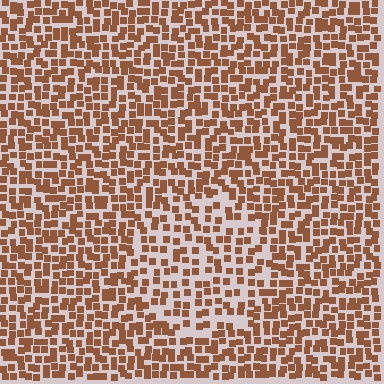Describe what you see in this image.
The image contains small brown elements arranged at two different densities. A circle-shaped region is visible where the elements are less densely packed than the surrounding area.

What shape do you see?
I see a circle.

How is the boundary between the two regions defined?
The boundary is defined by a change in element density (approximately 1.6x ratio). All elements are the same color, size, and shape.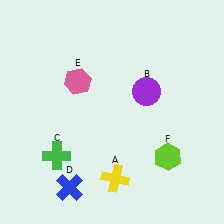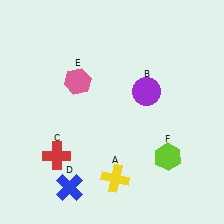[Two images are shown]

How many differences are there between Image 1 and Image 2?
There is 1 difference between the two images.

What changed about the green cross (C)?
In Image 1, C is green. In Image 2, it changed to red.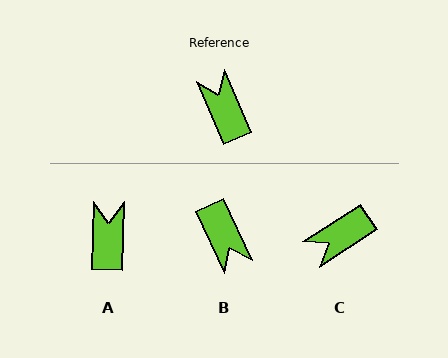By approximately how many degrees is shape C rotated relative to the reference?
Approximately 100 degrees counter-clockwise.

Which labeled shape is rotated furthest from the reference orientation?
B, about 178 degrees away.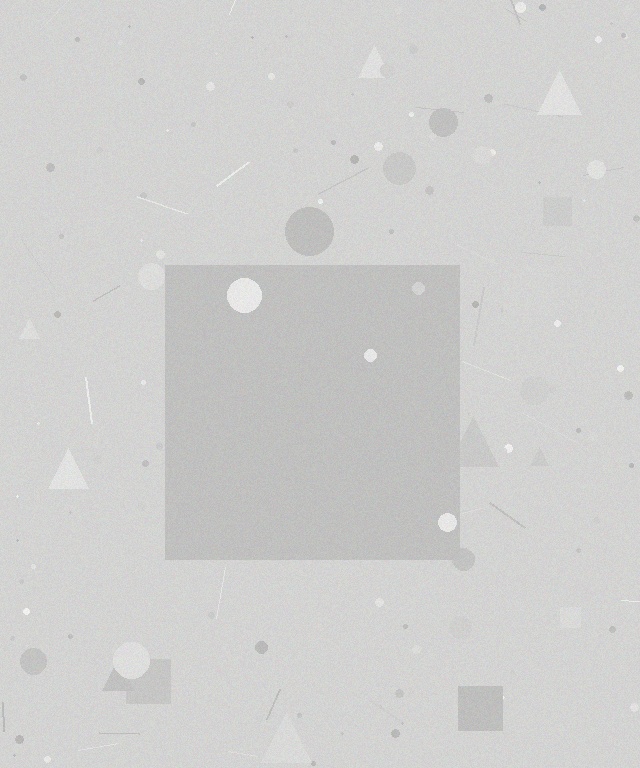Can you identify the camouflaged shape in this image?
The camouflaged shape is a square.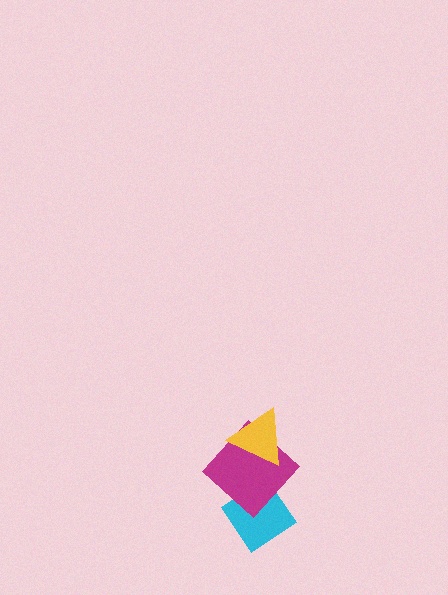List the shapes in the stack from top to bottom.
From top to bottom: the yellow triangle, the magenta diamond, the cyan diamond.